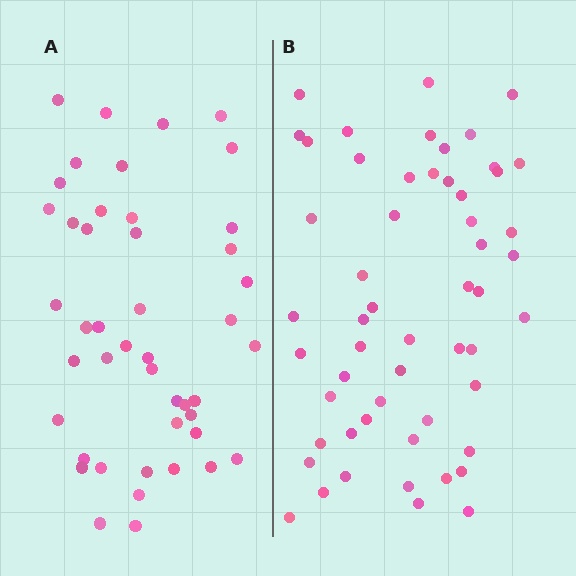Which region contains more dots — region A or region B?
Region B (the right region) has more dots.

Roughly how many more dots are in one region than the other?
Region B has roughly 10 or so more dots than region A.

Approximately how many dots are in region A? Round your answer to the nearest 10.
About 40 dots. (The exact count is 45, which rounds to 40.)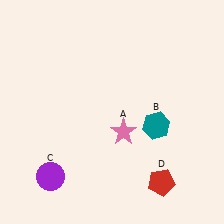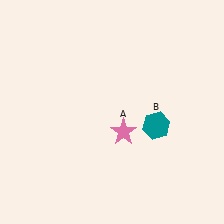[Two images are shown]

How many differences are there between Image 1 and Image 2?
There are 2 differences between the two images.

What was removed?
The red pentagon (D), the purple circle (C) were removed in Image 2.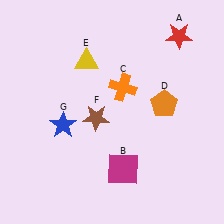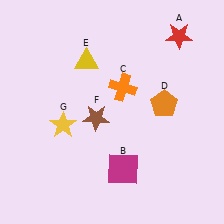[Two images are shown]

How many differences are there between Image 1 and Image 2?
There is 1 difference between the two images.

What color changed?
The star (G) changed from blue in Image 1 to yellow in Image 2.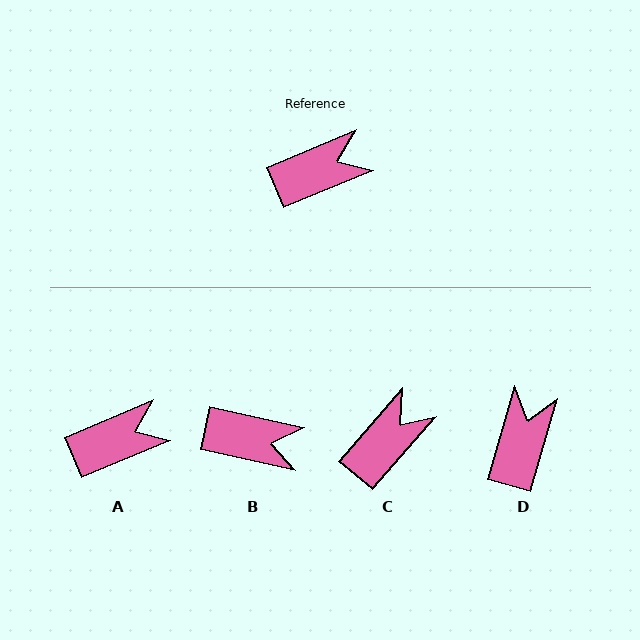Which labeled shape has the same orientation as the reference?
A.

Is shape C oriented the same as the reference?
No, it is off by about 26 degrees.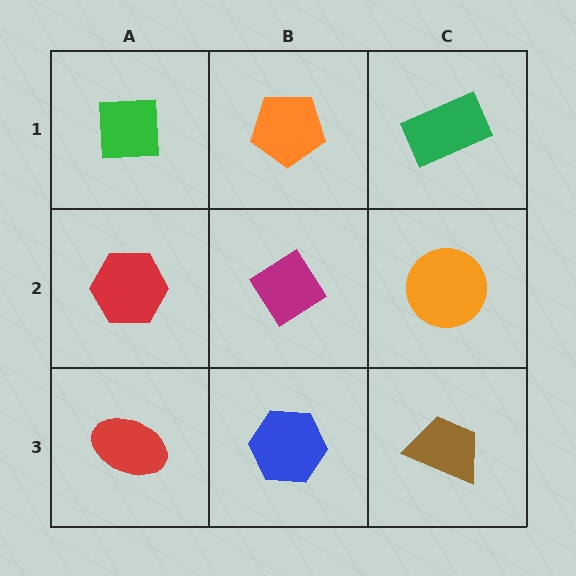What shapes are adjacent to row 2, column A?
A green square (row 1, column A), a red ellipse (row 3, column A), a magenta diamond (row 2, column B).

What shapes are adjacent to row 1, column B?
A magenta diamond (row 2, column B), a green square (row 1, column A), a green rectangle (row 1, column C).